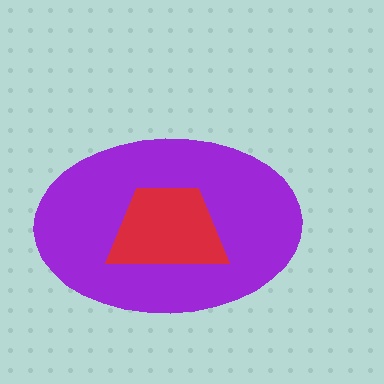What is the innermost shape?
The red trapezoid.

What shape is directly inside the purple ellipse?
The red trapezoid.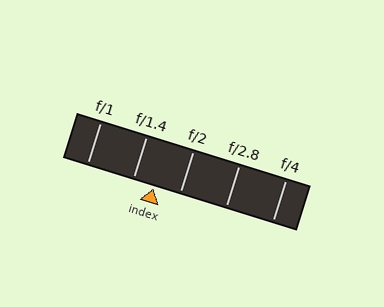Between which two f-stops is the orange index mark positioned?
The index mark is between f/1.4 and f/2.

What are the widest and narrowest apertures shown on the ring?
The widest aperture shown is f/1 and the narrowest is f/4.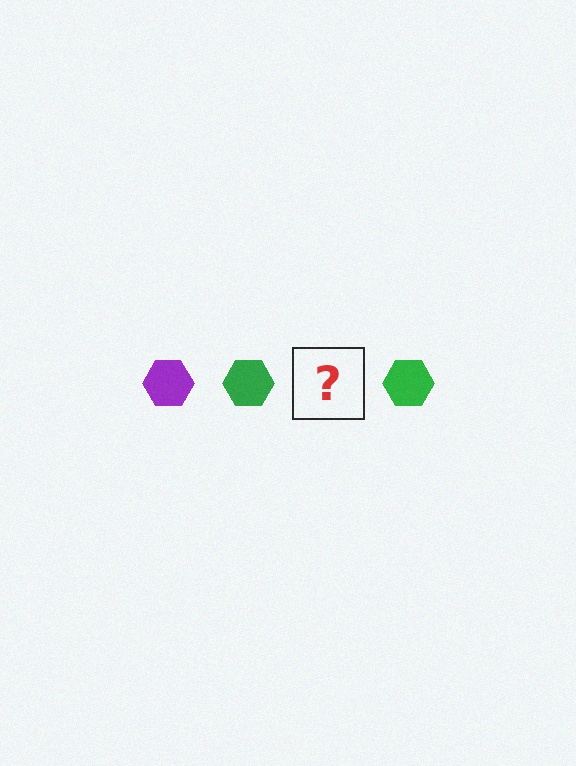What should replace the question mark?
The question mark should be replaced with a purple hexagon.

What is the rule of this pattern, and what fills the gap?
The rule is that the pattern cycles through purple, green hexagons. The gap should be filled with a purple hexagon.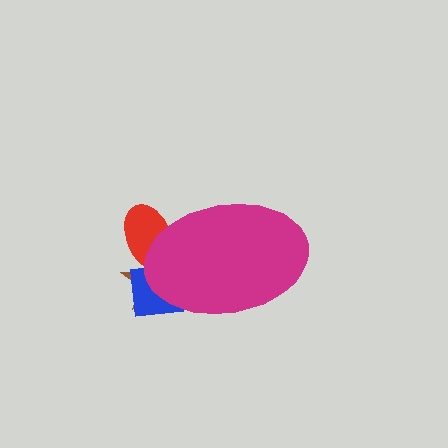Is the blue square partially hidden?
Yes, the blue square is partially hidden behind the magenta ellipse.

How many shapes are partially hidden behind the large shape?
3 shapes are partially hidden.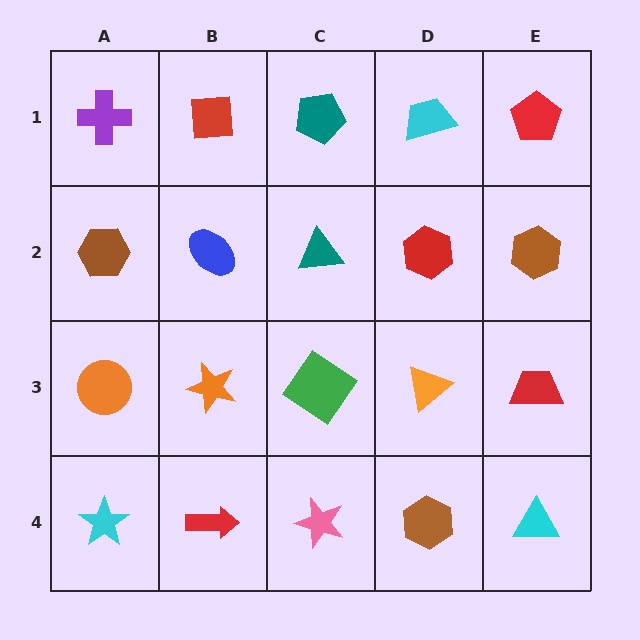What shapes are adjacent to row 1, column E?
A brown hexagon (row 2, column E), a cyan trapezoid (row 1, column D).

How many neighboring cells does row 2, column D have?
4.